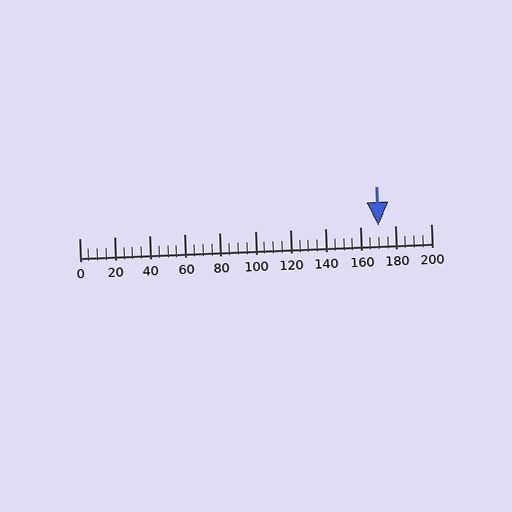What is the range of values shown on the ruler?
The ruler shows values from 0 to 200.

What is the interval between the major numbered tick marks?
The major tick marks are spaced 20 units apart.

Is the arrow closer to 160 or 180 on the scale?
The arrow is closer to 180.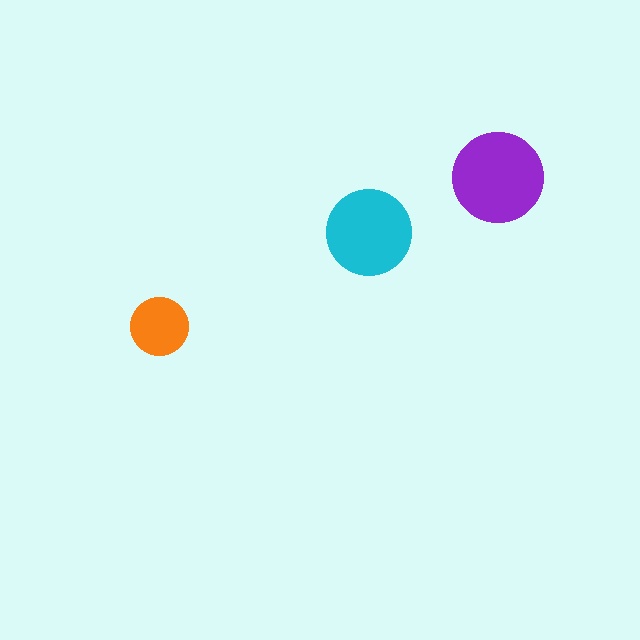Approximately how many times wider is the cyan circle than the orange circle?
About 1.5 times wider.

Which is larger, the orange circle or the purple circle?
The purple one.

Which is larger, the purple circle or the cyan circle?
The purple one.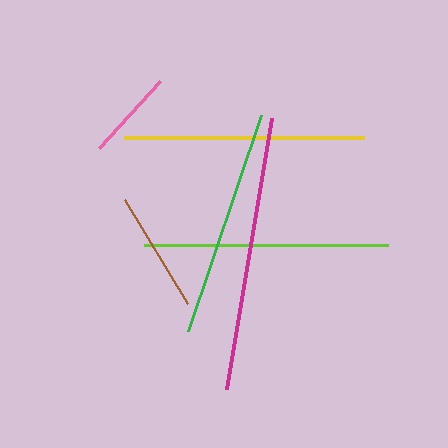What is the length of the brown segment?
The brown segment is approximately 121 pixels long.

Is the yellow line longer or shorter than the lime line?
The lime line is longer than the yellow line.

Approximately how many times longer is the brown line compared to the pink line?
The brown line is approximately 1.3 times the length of the pink line.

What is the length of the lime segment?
The lime segment is approximately 244 pixels long.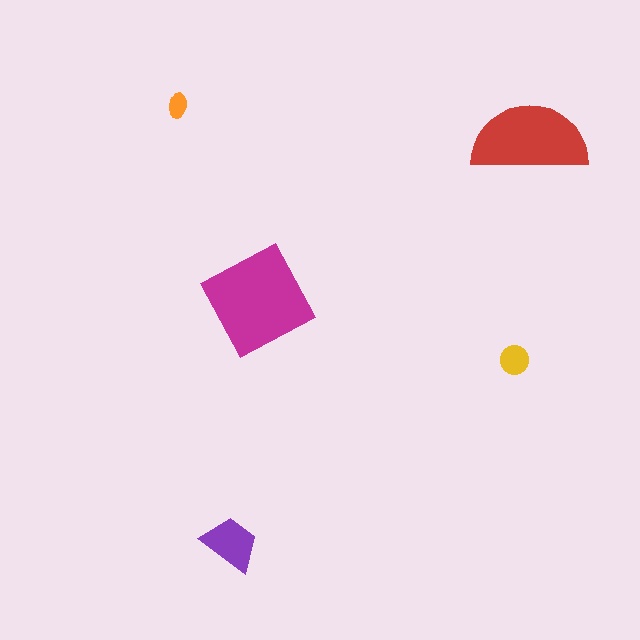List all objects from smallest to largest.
The orange ellipse, the yellow circle, the purple trapezoid, the red semicircle, the magenta diamond.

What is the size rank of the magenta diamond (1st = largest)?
1st.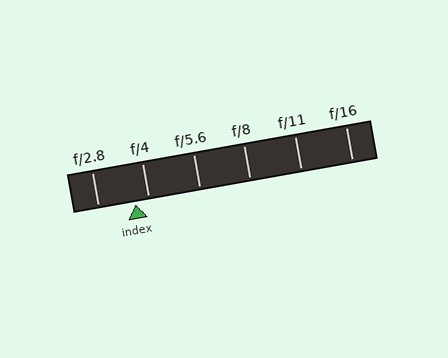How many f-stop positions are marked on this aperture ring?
There are 6 f-stop positions marked.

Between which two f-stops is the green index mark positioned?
The index mark is between f/2.8 and f/4.